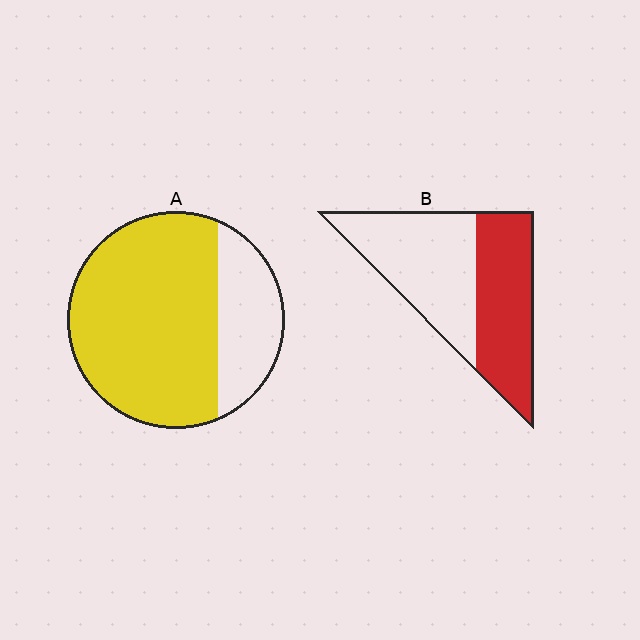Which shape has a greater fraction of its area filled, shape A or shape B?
Shape A.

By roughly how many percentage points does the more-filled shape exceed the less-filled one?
By roughly 30 percentage points (A over B).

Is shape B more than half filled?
Roughly half.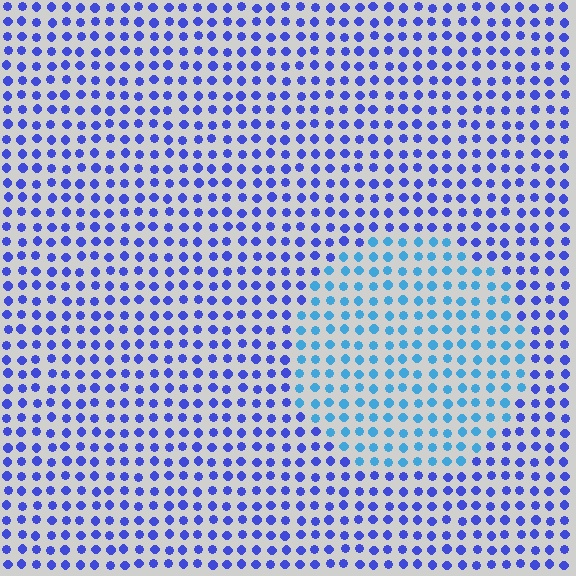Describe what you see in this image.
The image is filled with small blue elements in a uniform arrangement. A circle-shaped region is visible where the elements are tinted to a slightly different hue, forming a subtle color boundary.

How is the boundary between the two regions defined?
The boundary is defined purely by a slight shift in hue (about 37 degrees). Spacing, size, and orientation are identical on both sides.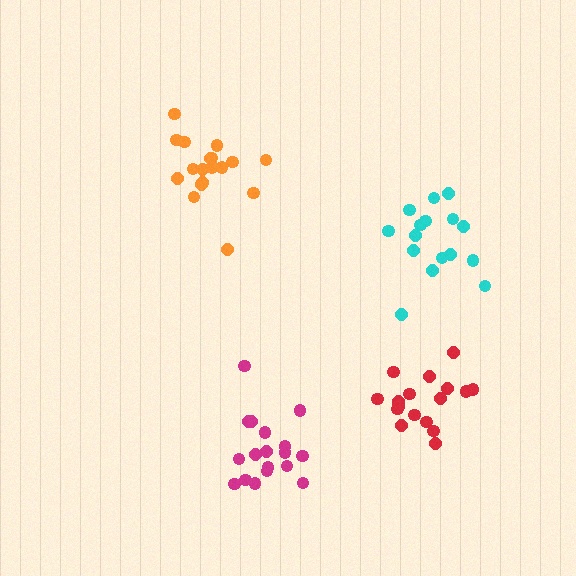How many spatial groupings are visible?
There are 4 spatial groupings.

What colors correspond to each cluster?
The clusters are colored: cyan, magenta, orange, red.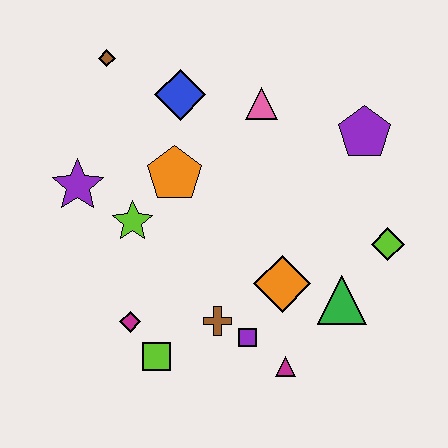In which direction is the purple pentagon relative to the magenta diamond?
The purple pentagon is to the right of the magenta diamond.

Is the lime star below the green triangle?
No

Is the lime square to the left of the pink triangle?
Yes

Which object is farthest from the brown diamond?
The magenta triangle is farthest from the brown diamond.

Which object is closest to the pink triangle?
The blue diamond is closest to the pink triangle.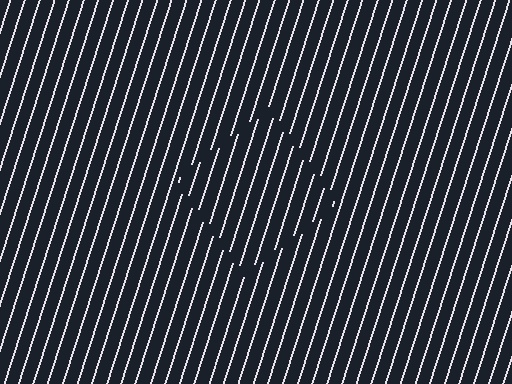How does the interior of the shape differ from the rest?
The interior of the shape contains the same grating, shifted by half a period — the contour is defined by the phase discontinuity where line-ends from the inner and outer gratings abut.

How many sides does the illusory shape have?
4 sides — the line-ends trace a square.